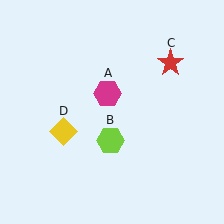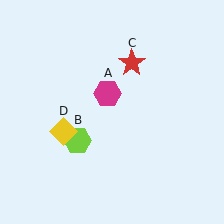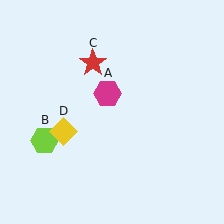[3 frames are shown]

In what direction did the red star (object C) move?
The red star (object C) moved left.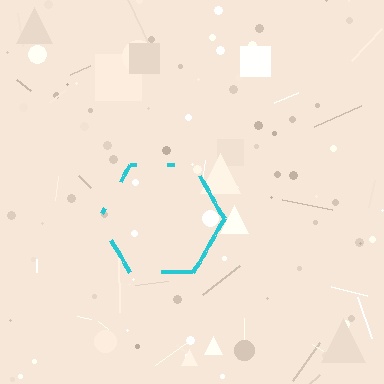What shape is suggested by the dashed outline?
The dashed outline suggests a hexagon.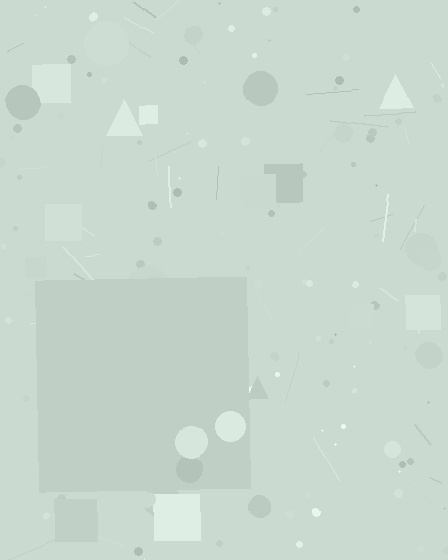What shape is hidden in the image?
A square is hidden in the image.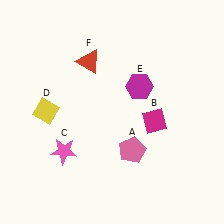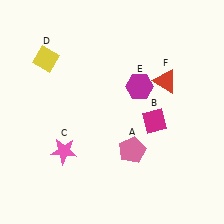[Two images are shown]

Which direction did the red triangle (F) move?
The red triangle (F) moved right.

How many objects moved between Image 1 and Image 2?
2 objects moved between the two images.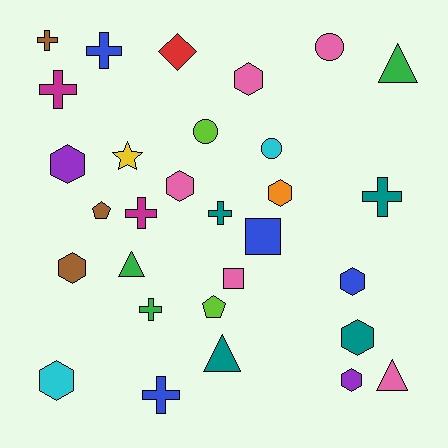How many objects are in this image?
There are 30 objects.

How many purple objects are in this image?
There are 2 purple objects.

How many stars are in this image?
There is 1 star.